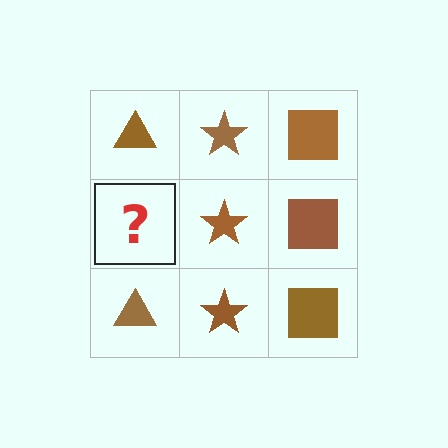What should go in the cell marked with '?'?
The missing cell should contain a brown triangle.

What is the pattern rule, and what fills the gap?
The rule is that each column has a consistent shape. The gap should be filled with a brown triangle.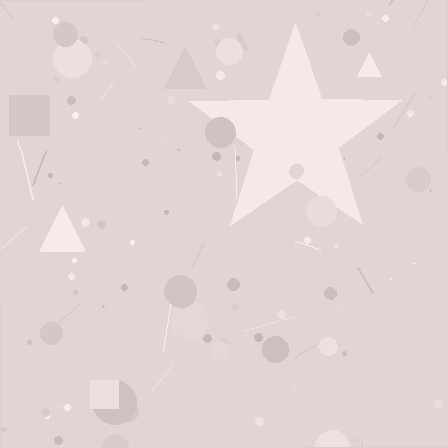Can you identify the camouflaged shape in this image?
The camouflaged shape is a star.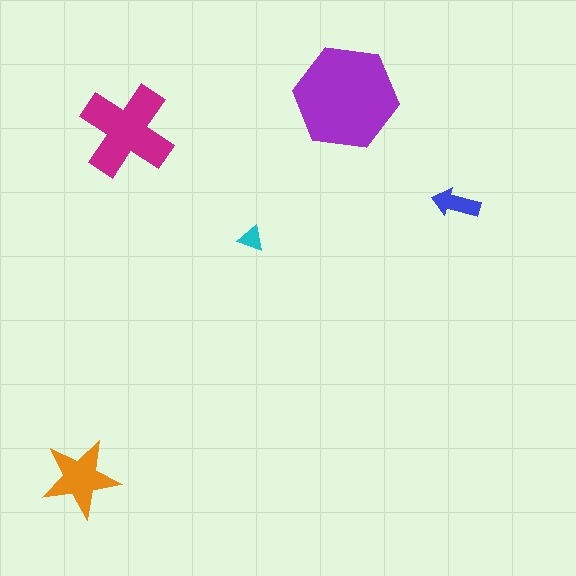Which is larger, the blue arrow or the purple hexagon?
The purple hexagon.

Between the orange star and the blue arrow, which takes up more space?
The orange star.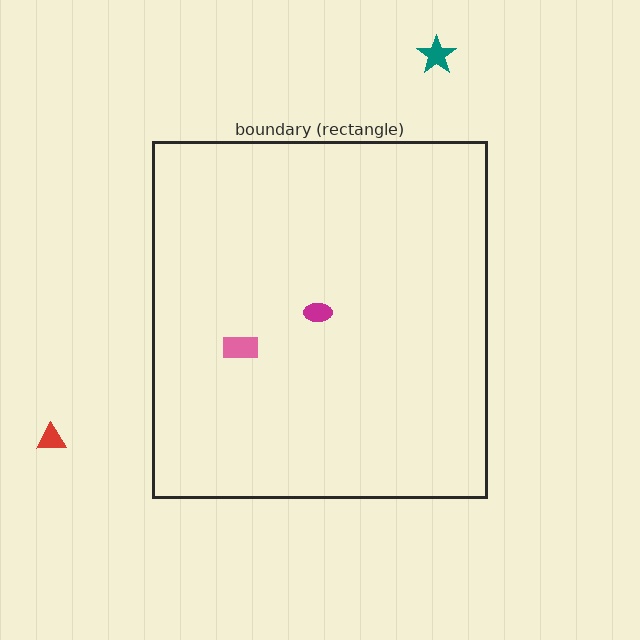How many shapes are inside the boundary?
2 inside, 2 outside.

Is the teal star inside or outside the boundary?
Outside.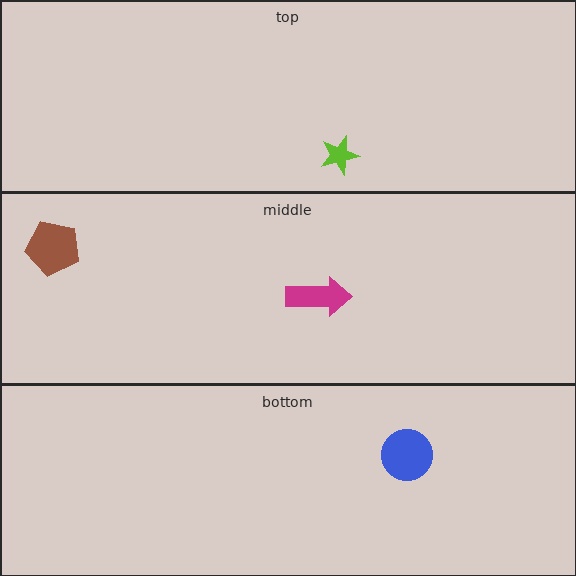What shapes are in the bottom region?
The blue circle.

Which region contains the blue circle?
The bottom region.